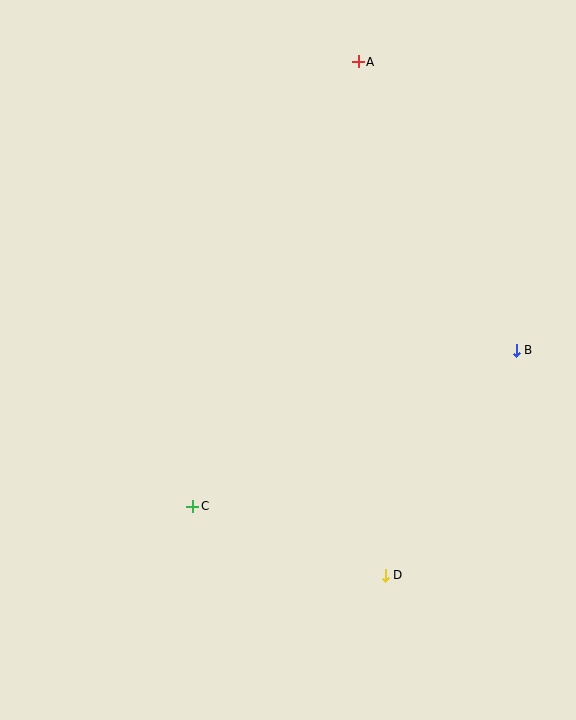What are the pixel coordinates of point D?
Point D is at (385, 575).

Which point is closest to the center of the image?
Point C at (193, 506) is closest to the center.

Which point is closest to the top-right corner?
Point A is closest to the top-right corner.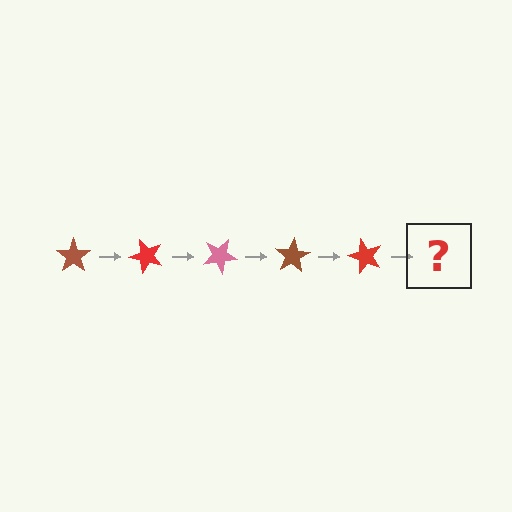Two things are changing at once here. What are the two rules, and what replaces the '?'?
The two rules are that it rotates 50 degrees each step and the color cycles through brown, red, and pink. The '?' should be a pink star, rotated 250 degrees from the start.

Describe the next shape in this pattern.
It should be a pink star, rotated 250 degrees from the start.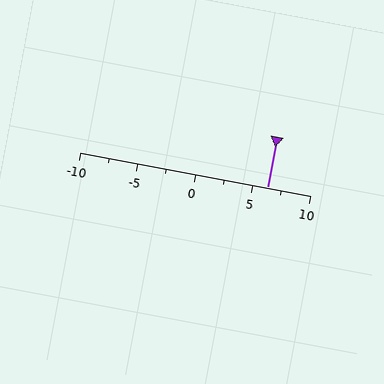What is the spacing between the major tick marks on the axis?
The major ticks are spaced 5 apart.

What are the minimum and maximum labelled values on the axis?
The axis runs from -10 to 10.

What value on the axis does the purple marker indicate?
The marker indicates approximately 6.2.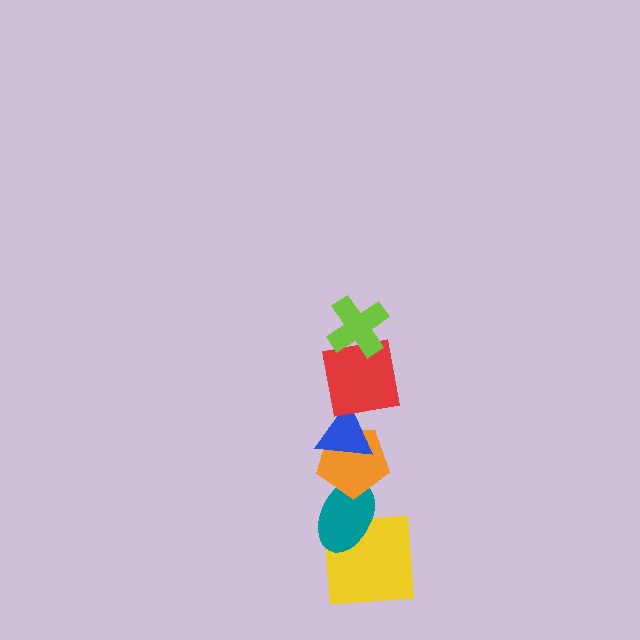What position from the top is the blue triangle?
The blue triangle is 3rd from the top.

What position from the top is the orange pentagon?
The orange pentagon is 4th from the top.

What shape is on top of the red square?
The lime cross is on top of the red square.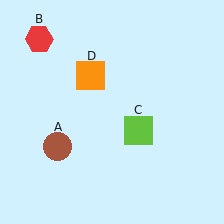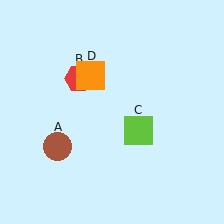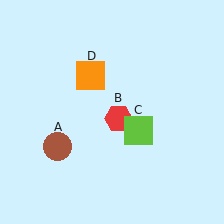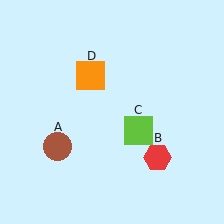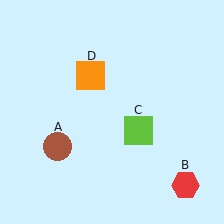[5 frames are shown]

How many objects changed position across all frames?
1 object changed position: red hexagon (object B).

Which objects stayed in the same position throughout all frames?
Brown circle (object A) and lime square (object C) and orange square (object D) remained stationary.